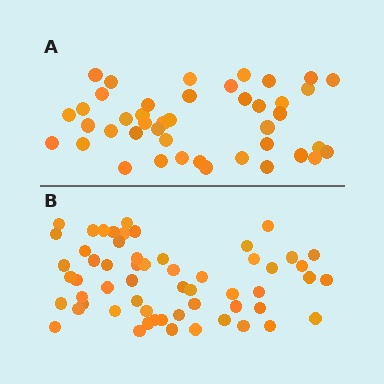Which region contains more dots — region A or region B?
Region B (the bottom region) has more dots.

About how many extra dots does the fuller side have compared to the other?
Region B has approximately 15 more dots than region A.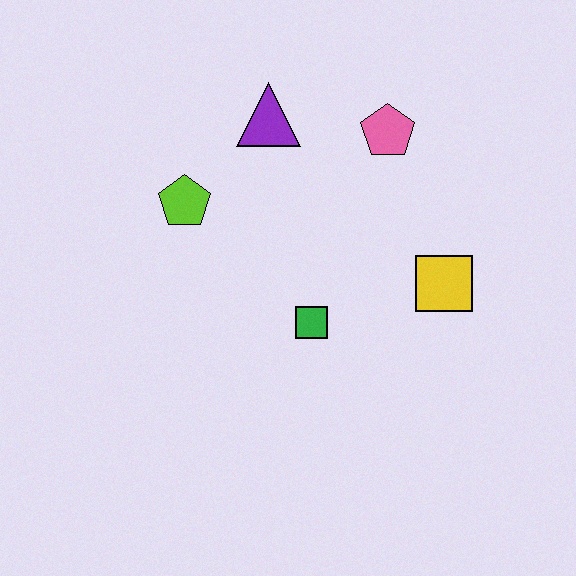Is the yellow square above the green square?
Yes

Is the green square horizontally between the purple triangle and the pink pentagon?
Yes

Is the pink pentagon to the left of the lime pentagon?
No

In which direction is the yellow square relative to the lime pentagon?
The yellow square is to the right of the lime pentagon.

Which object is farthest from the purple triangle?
The yellow square is farthest from the purple triangle.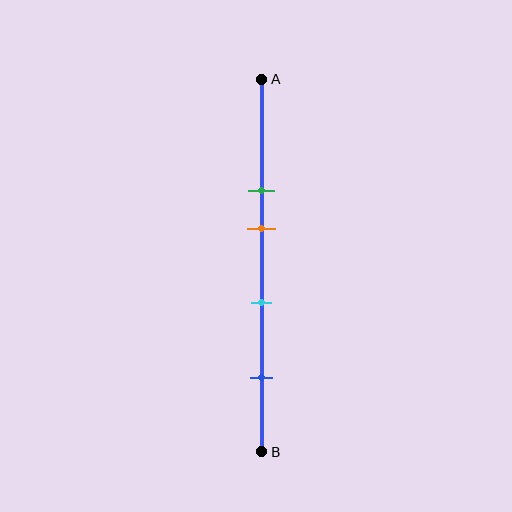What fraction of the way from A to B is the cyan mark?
The cyan mark is approximately 60% (0.6) of the way from A to B.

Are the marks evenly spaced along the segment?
No, the marks are not evenly spaced.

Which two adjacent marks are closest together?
The green and orange marks are the closest adjacent pair.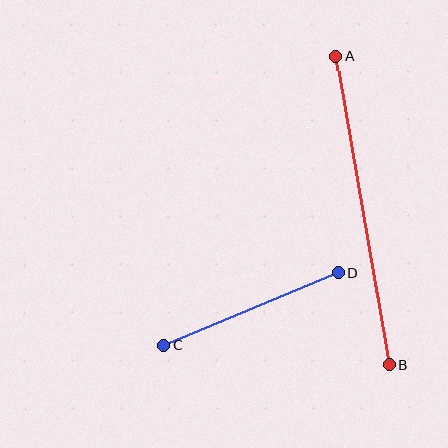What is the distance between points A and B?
The distance is approximately 314 pixels.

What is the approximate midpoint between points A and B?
The midpoint is at approximately (363, 210) pixels.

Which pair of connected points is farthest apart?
Points A and B are farthest apart.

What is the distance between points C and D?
The distance is approximately 189 pixels.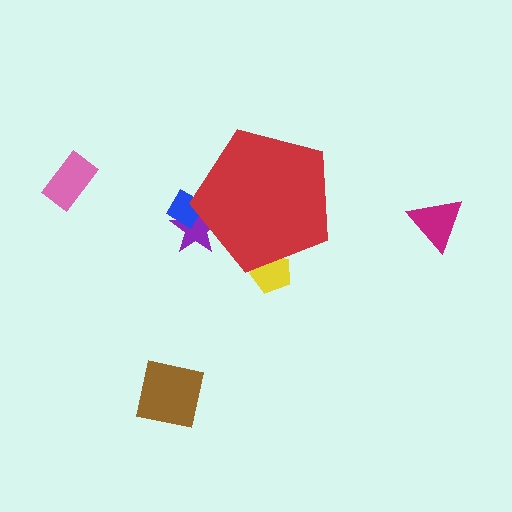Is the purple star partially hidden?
Yes, the purple star is partially hidden behind the red pentagon.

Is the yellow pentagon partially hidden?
Yes, the yellow pentagon is partially hidden behind the red pentagon.